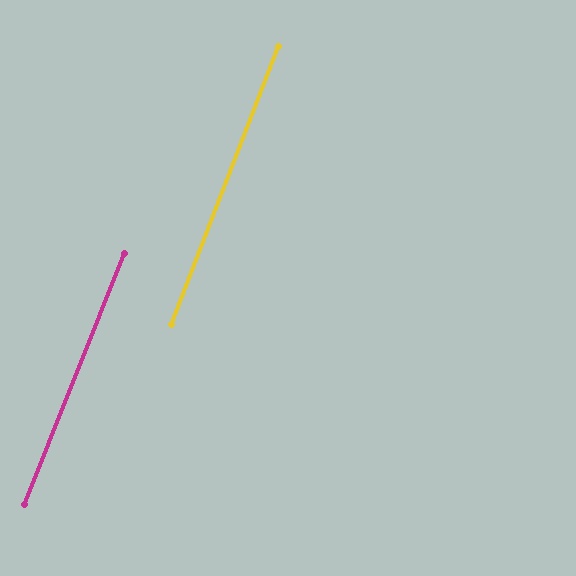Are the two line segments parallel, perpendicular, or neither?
Parallel — their directions differ by only 1.0°.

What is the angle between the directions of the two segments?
Approximately 1 degree.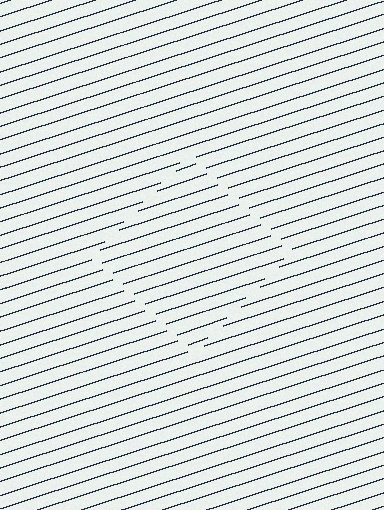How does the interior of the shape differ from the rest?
The interior of the shape contains the same grating, shifted by half a period — the contour is defined by the phase discontinuity where line-ends from the inner and outer gratings abut.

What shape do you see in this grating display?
An illusory square. The interior of the shape contains the same grating, shifted by half a period — the contour is defined by the phase discontinuity where line-ends from the inner and outer gratings abut.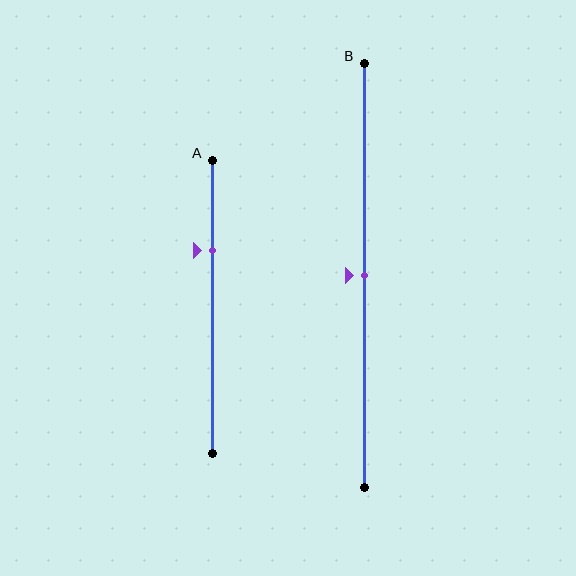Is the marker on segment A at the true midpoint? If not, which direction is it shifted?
No, the marker on segment A is shifted upward by about 19% of the segment length.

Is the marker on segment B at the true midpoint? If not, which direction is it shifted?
Yes, the marker on segment B is at the true midpoint.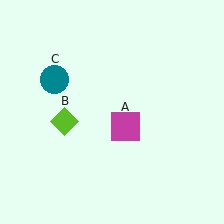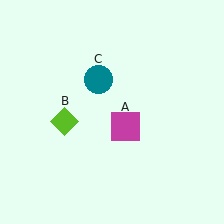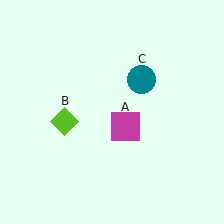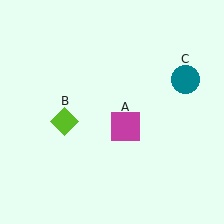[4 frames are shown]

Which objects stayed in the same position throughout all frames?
Magenta square (object A) and lime diamond (object B) remained stationary.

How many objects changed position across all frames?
1 object changed position: teal circle (object C).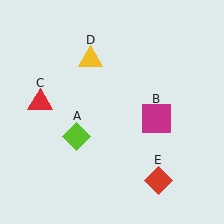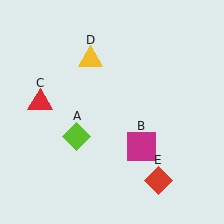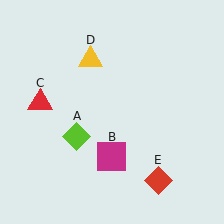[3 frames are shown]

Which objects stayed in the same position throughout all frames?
Lime diamond (object A) and red triangle (object C) and yellow triangle (object D) and red diamond (object E) remained stationary.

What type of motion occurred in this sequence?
The magenta square (object B) rotated clockwise around the center of the scene.